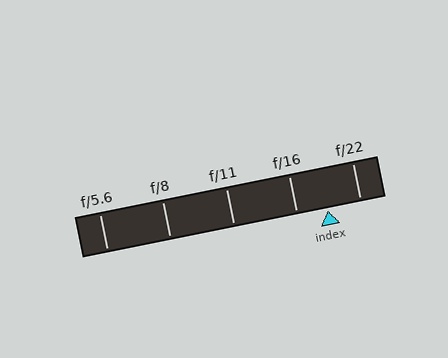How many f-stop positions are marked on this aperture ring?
There are 5 f-stop positions marked.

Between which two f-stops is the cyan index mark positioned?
The index mark is between f/16 and f/22.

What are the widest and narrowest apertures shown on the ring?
The widest aperture shown is f/5.6 and the narrowest is f/22.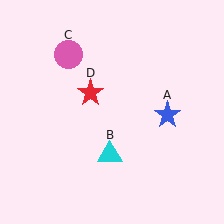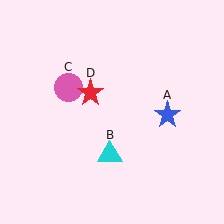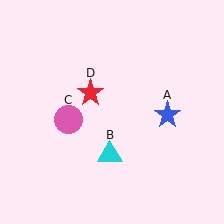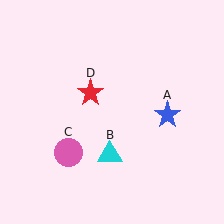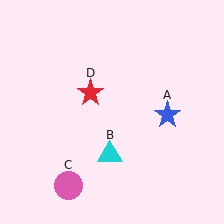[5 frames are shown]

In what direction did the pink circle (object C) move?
The pink circle (object C) moved down.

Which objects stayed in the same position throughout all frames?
Blue star (object A) and cyan triangle (object B) and red star (object D) remained stationary.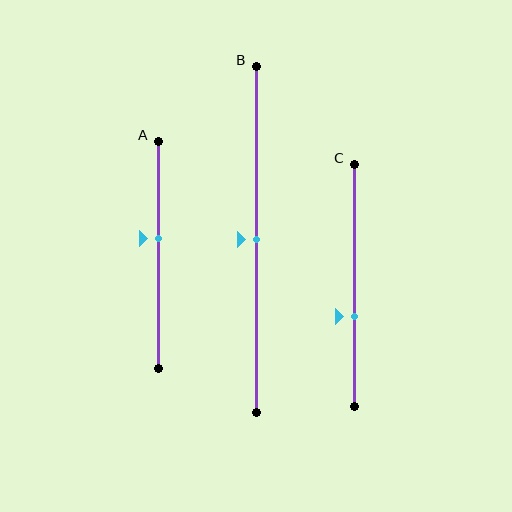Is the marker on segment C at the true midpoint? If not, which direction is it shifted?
No, the marker on segment C is shifted downward by about 13% of the segment length.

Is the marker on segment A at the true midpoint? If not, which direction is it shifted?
No, the marker on segment A is shifted upward by about 7% of the segment length.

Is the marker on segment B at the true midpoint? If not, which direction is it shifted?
Yes, the marker on segment B is at the true midpoint.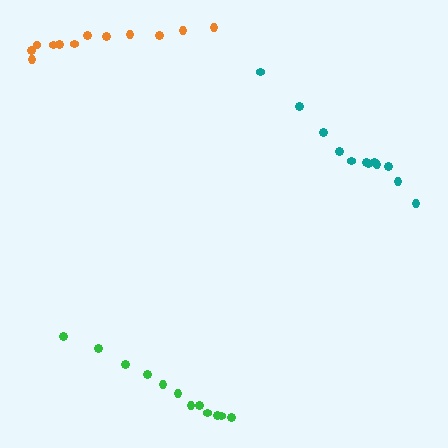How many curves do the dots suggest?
There are 3 distinct paths.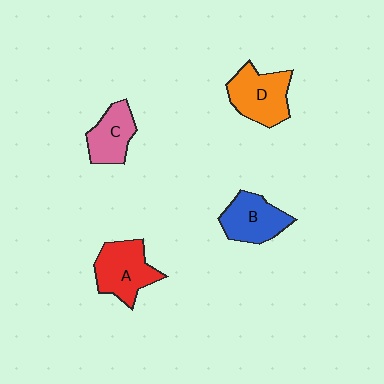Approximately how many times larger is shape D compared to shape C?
Approximately 1.3 times.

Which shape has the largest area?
Shape D (orange).